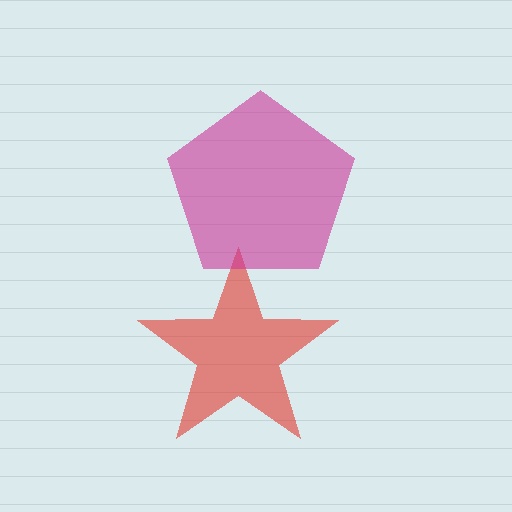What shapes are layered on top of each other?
The layered shapes are: a red star, a magenta pentagon.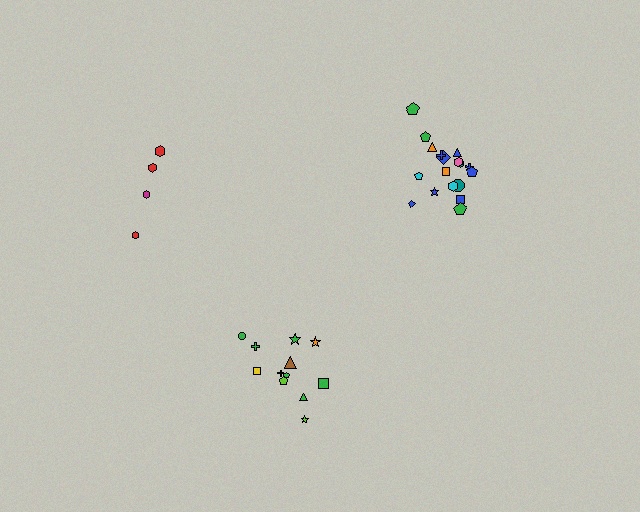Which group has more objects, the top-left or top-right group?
The top-right group.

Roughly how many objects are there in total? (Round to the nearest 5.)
Roughly 35 objects in total.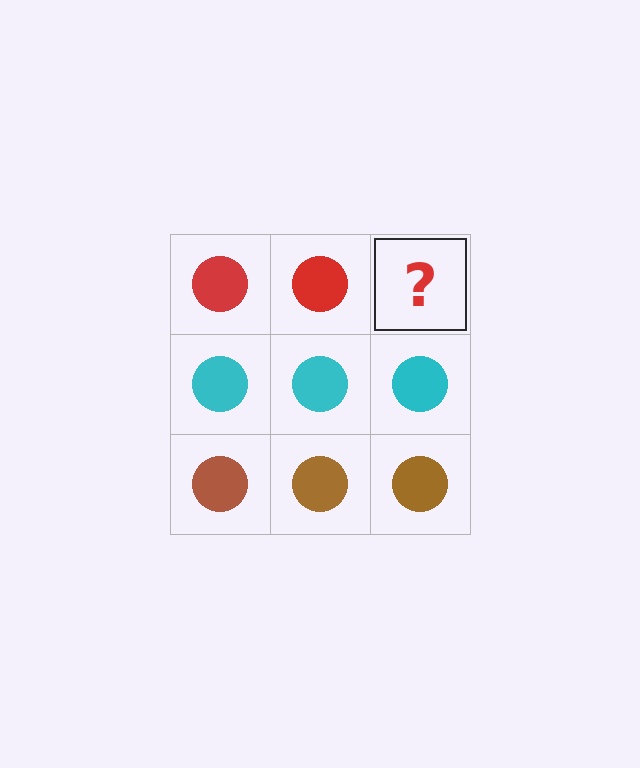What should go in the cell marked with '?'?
The missing cell should contain a red circle.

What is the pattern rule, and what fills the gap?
The rule is that each row has a consistent color. The gap should be filled with a red circle.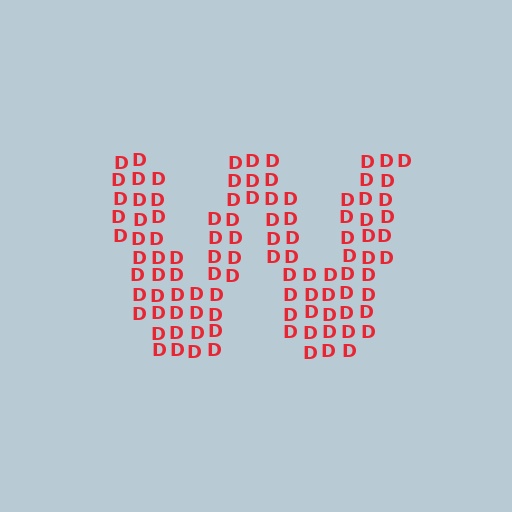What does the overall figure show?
The overall figure shows the letter W.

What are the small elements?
The small elements are letter D's.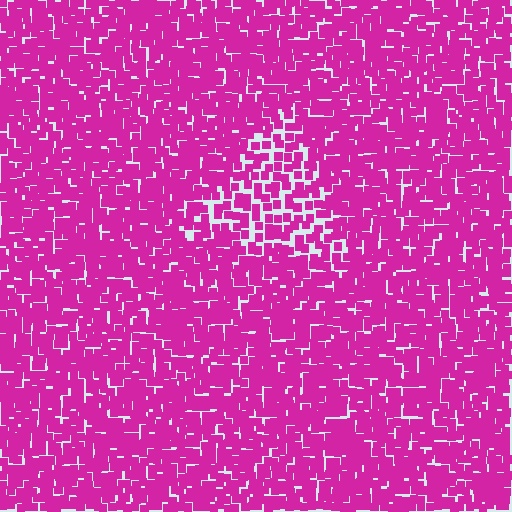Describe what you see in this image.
The image contains small magenta elements arranged at two different densities. A triangle-shaped region is visible where the elements are less densely packed than the surrounding area.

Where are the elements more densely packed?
The elements are more densely packed outside the triangle boundary.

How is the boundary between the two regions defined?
The boundary is defined by a change in element density (approximately 1.7x ratio). All elements are the same color, size, and shape.